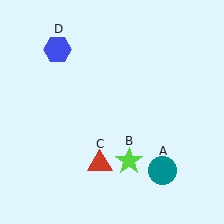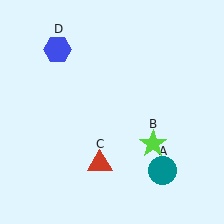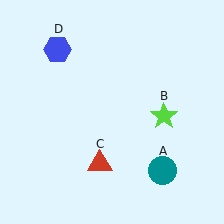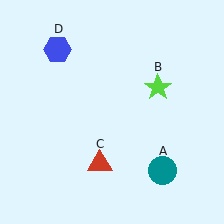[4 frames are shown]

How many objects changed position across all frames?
1 object changed position: lime star (object B).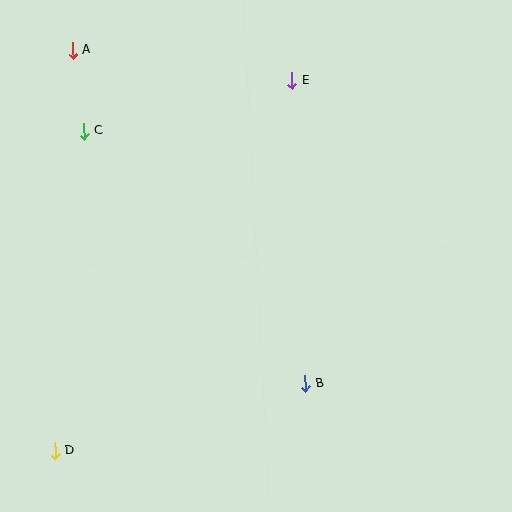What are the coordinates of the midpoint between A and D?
The midpoint between A and D is at (64, 250).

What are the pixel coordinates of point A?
Point A is at (72, 50).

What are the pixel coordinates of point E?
Point E is at (292, 80).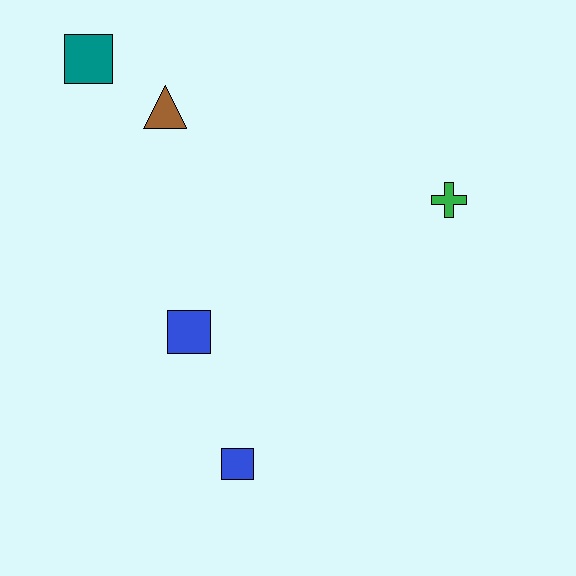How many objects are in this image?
There are 5 objects.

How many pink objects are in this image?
There are no pink objects.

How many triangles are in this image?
There is 1 triangle.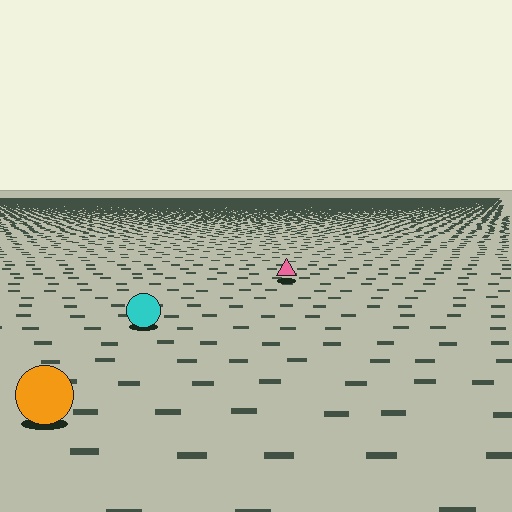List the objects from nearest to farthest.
From nearest to farthest: the orange circle, the cyan circle, the pink triangle.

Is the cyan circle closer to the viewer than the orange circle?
No. The orange circle is closer — you can tell from the texture gradient: the ground texture is coarser near it.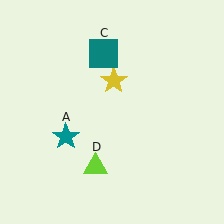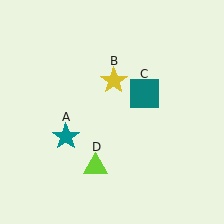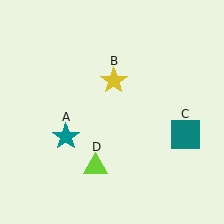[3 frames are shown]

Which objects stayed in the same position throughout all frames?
Teal star (object A) and yellow star (object B) and lime triangle (object D) remained stationary.